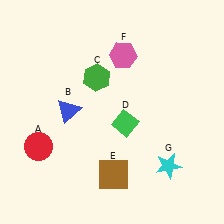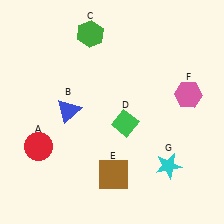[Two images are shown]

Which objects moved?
The objects that moved are: the green hexagon (C), the pink hexagon (F).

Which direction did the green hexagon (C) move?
The green hexagon (C) moved up.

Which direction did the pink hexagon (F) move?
The pink hexagon (F) moved right.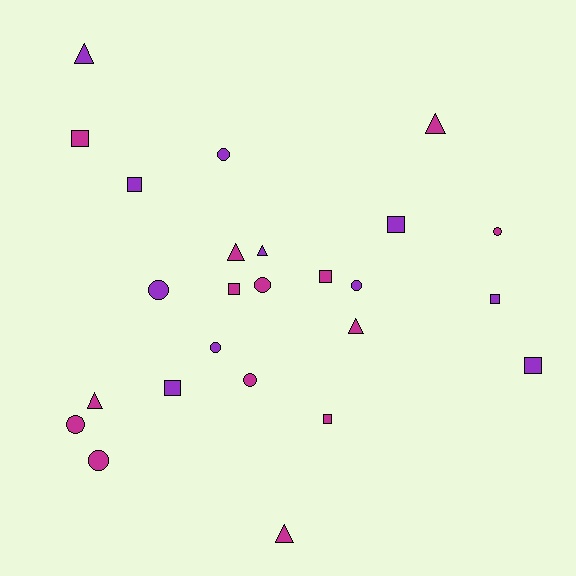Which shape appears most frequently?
Square, with 9 objects.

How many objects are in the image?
There are 25 objects.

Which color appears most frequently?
Magenta, with 14 objects.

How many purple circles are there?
There are 4 purple circles.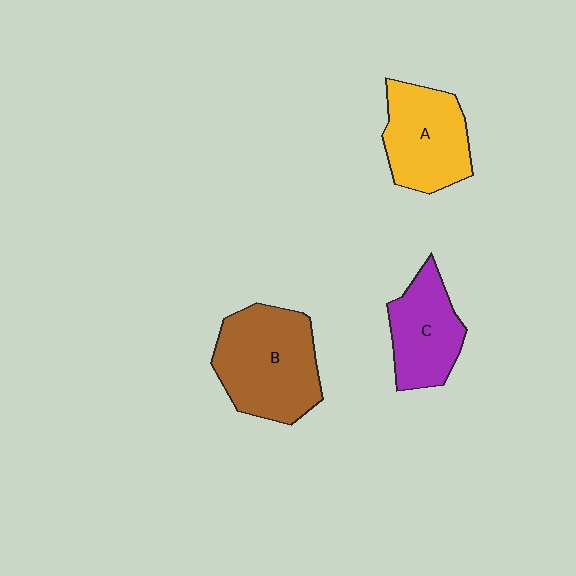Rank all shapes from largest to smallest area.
From largest to smallest: B (brown), A (yellow), C (purple).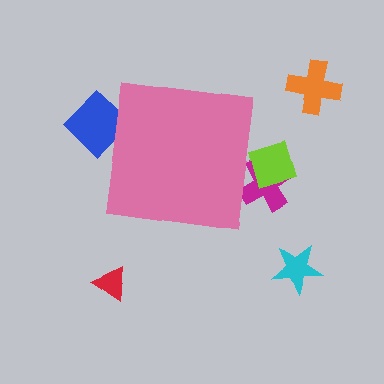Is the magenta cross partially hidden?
Yes, the magenta cross is partially hidden behind the pink square.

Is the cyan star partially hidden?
No, the cyan star is fully visible.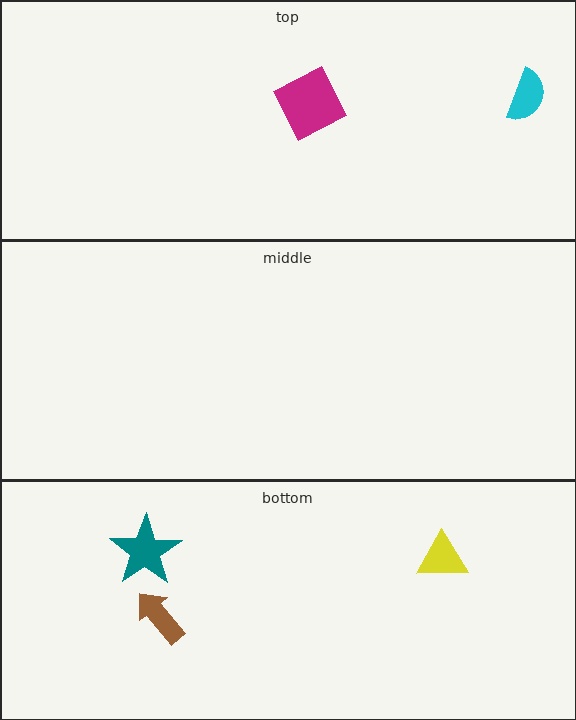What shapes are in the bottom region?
The yellow triangle, the teal star, the brown arrow.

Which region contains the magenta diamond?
The top region.